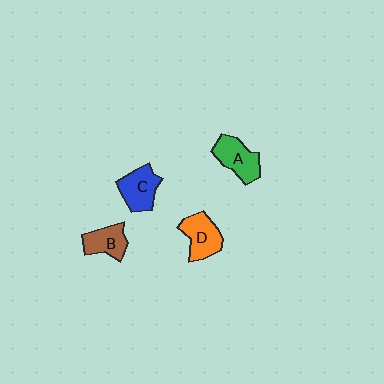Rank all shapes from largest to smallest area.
From largest to smallest: A (green), D (orange), C (blue), B (brown).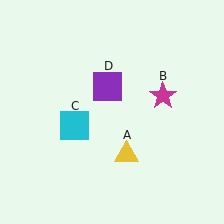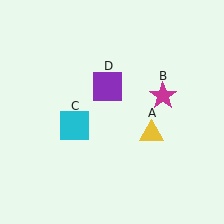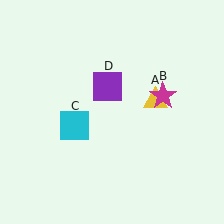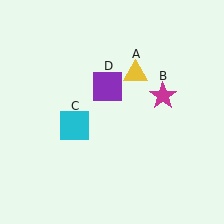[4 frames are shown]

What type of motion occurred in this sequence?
The yellow triangle (object A) rotated counterclockwise around the center of the scene.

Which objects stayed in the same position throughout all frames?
Magenta star (object B) and cyan square (object C) and purple square (object D) remained stationary.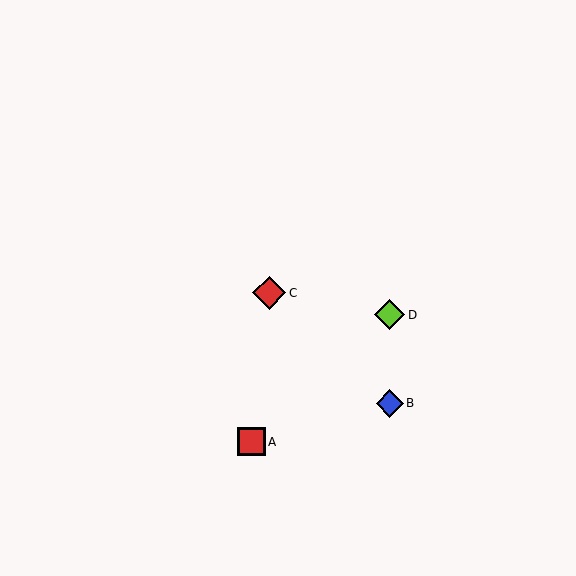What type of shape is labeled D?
Shape D is a lime diamond.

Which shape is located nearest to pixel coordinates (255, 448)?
The red square (labeled A) at (251, 442) is nearest to that location.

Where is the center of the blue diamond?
The center of the blue diamond is at (390, 403).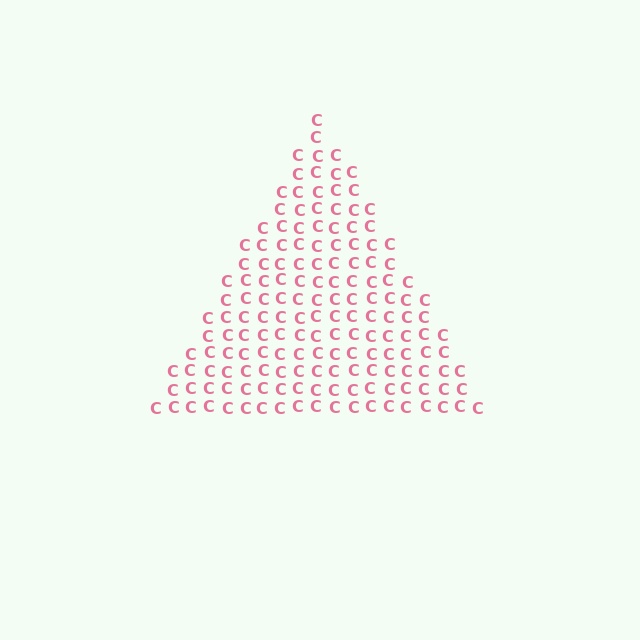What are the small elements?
The small elements are letter C's.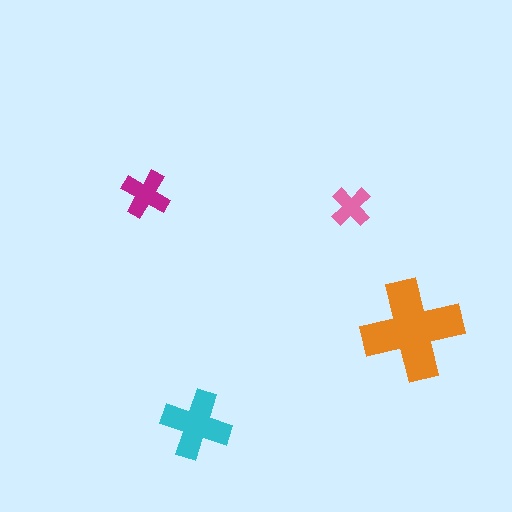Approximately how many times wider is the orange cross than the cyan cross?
About 1.5 times wider.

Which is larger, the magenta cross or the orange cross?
The orange one.